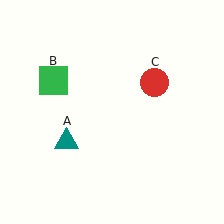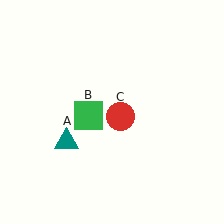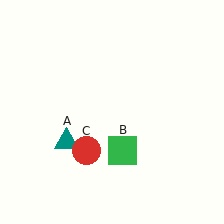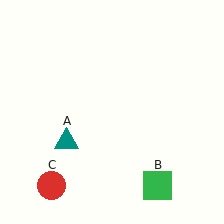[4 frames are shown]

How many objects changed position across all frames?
2 objects changed position: green square (object B), red circle (object C).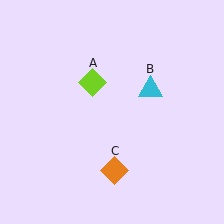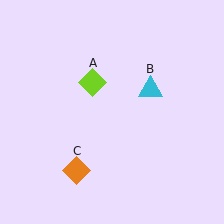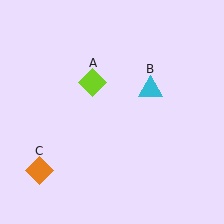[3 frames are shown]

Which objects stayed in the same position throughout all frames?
Lime diamond (object A) and cyan triangle (object B) remained stationary.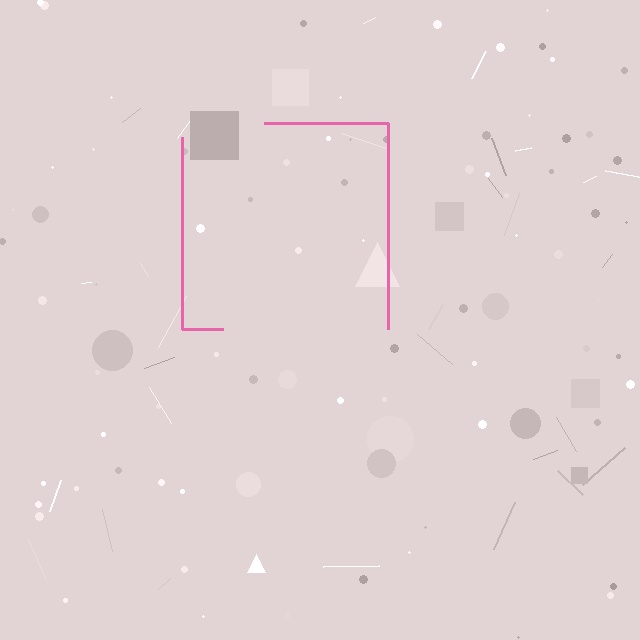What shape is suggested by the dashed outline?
The dashed outline suggests a square.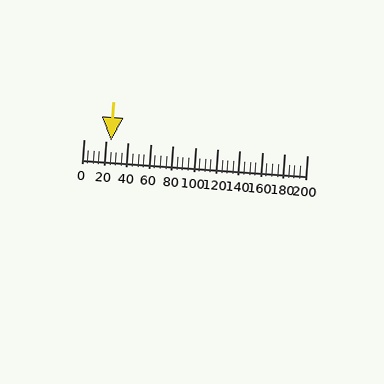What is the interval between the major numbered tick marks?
The major tick marks are spaced 20 units apart.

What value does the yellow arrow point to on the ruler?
The yellow arrow points to approximately 24.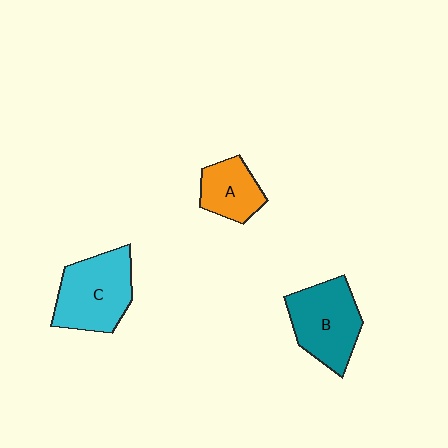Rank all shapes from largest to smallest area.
From largest to smallest: C (cyan), B (teal), A (orange).